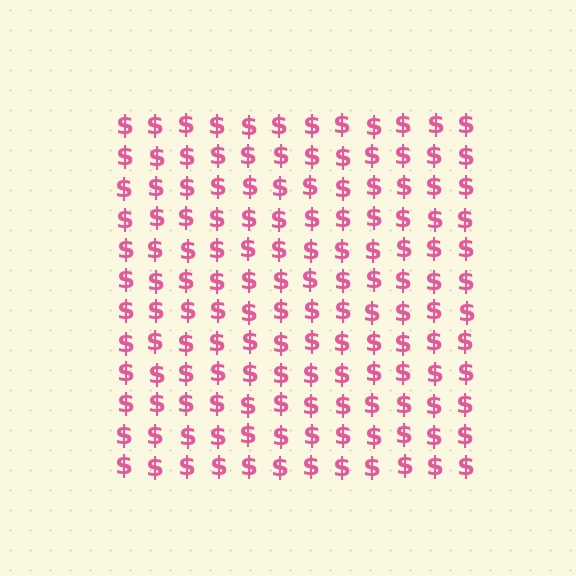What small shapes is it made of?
It is made of small dollar signs.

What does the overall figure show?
The overall figure shows a square.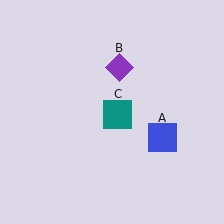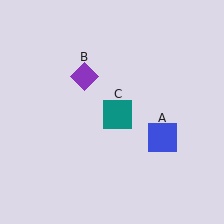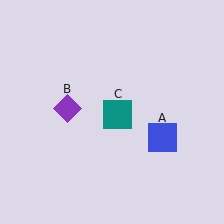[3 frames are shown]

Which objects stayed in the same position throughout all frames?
Blue square (object A) and teal square (object C) remained stationary.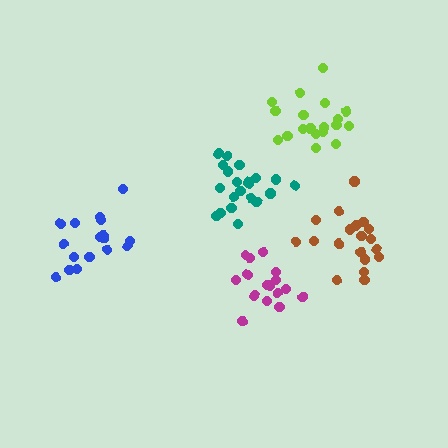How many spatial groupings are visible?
There are 5 spatial groupings.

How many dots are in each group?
Group 1: 17 dots, Group 2: 16 dots, Group 3: 19 dots, Group 4: 19 dots, Group 5: 21 dots (92 total).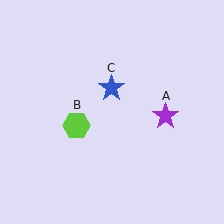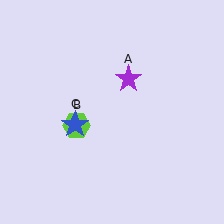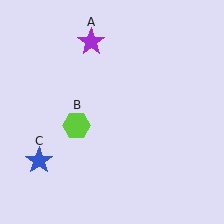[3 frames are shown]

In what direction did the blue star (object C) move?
The blue star (object C) moved down and to the left.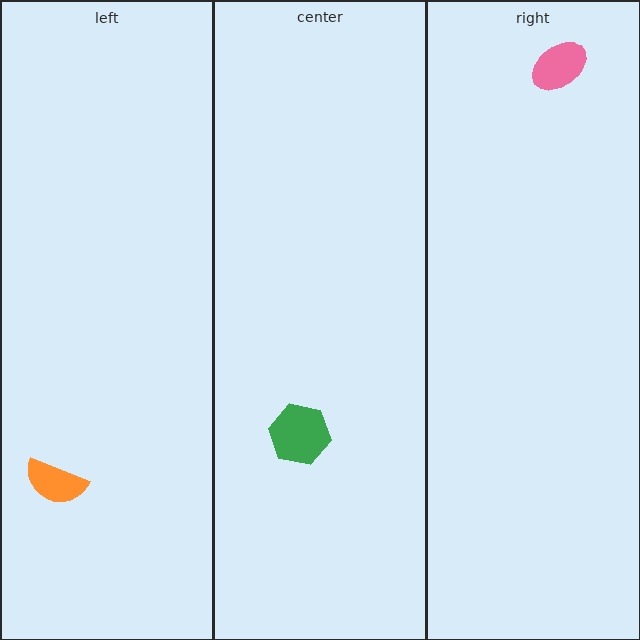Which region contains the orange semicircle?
The left region.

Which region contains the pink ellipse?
The right region.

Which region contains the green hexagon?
The center region.